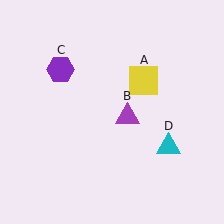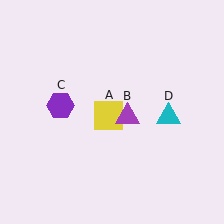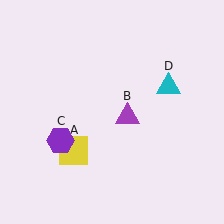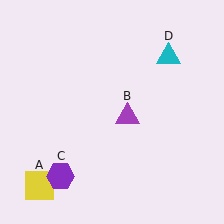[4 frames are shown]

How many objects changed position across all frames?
3 objects changed position: yellow square (object A), purple hexagon (object C), cyan triangle (object D).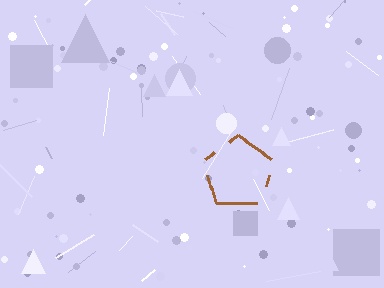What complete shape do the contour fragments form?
The contour fragments form a pentagon.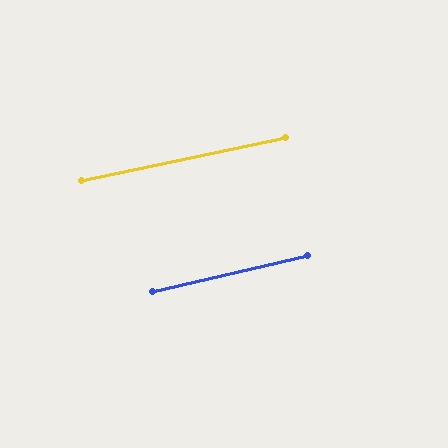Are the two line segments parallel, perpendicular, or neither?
Parallel — their directions differ by only 1.5°.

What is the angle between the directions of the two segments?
Approximately 1 degree.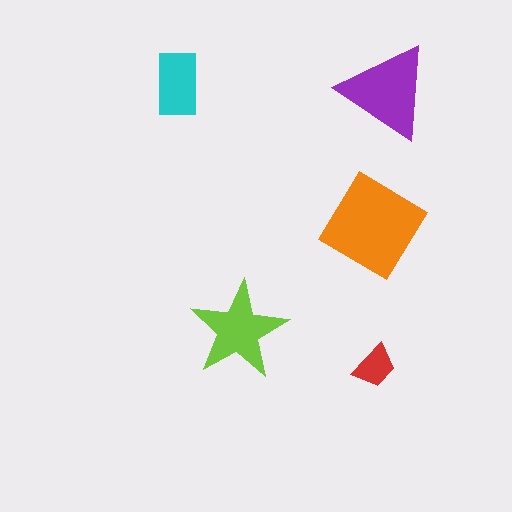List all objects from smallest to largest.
The red trapezoid, the cyan rectangle, the lime star, the purple triangle, the orange diamond.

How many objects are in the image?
There are 5 objects in the image.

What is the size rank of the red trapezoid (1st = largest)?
5th.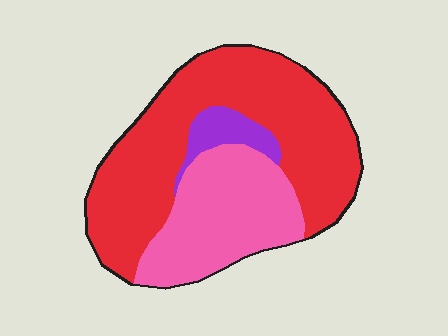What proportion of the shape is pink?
Pink covers roughly 30% of the shape.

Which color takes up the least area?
Purple, at roughly 5%.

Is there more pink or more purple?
Pink.